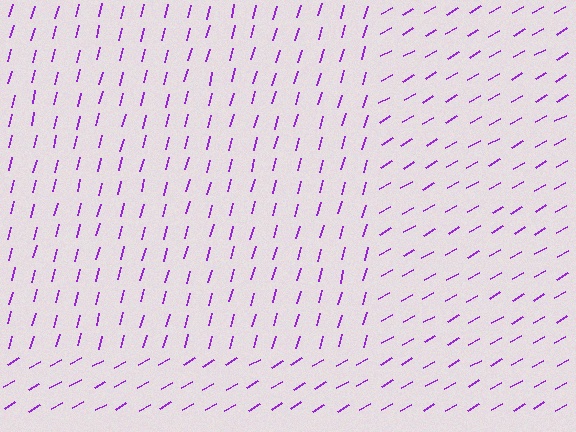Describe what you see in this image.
The image is filled with small purple line segments. A rectangle region in the image has lines oriented differently from the surrounding lines, creating a visible texture boundary.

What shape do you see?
I see a rectangle.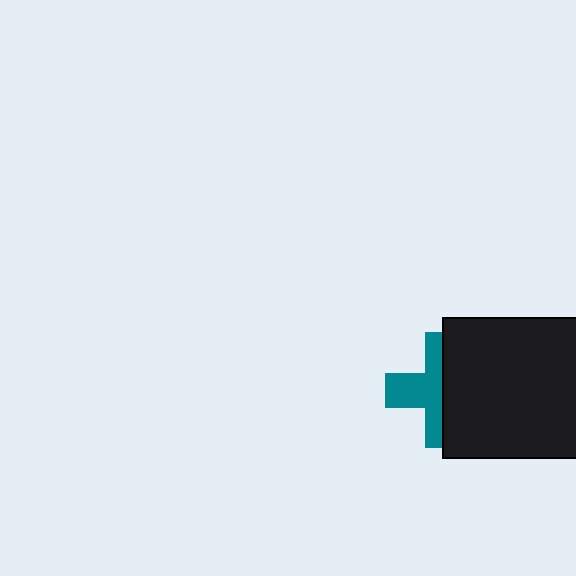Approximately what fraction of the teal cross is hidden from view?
Roughly 53% of the teal cross is hidden behind the black rectangle.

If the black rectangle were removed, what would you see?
You would see the complete teal cross.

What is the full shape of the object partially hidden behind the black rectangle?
The partially hidden object is a teal cross.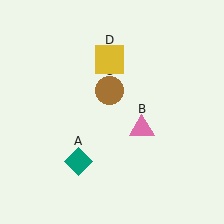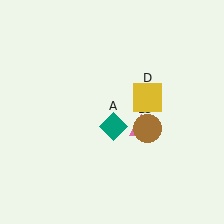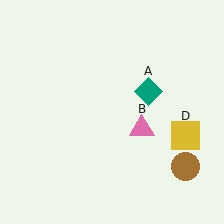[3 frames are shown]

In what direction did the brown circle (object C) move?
The brown circle (object C) moved down and to the right.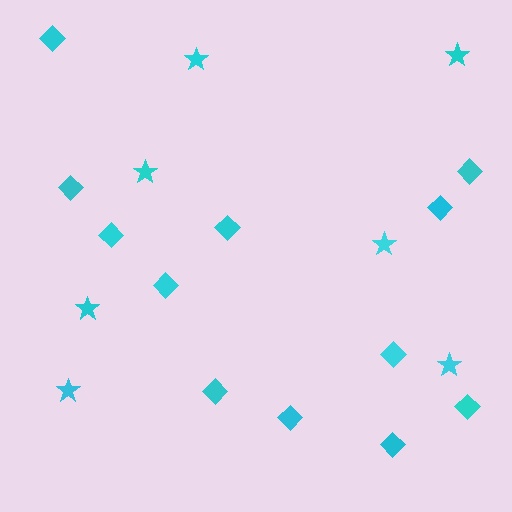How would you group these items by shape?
There are 2 groups: one group of stars (7) and one group of diamonds (12).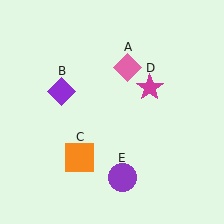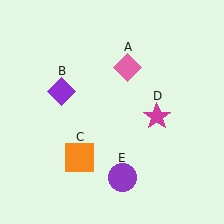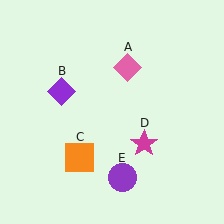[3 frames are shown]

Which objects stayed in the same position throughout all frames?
Pink diamond (object A) and purple diamond (object B) and orange square (object C) and purple circle (object E) remained stationary.